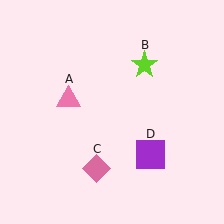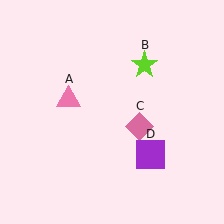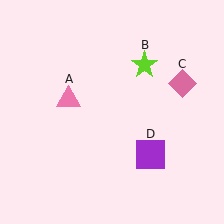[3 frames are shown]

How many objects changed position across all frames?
1 object changed position: pink diamond (object C).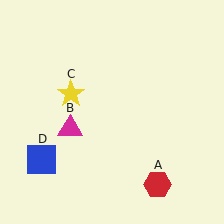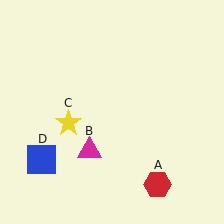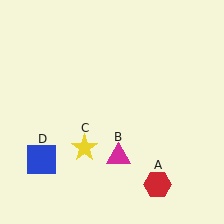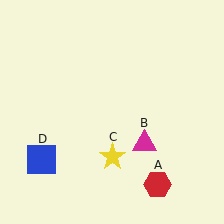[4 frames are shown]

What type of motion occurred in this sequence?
The magenta triangle (object B), yellow star (object C) rotated counterclockwise around the center of the scene.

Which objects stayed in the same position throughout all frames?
Red hexagon (object A) and blue square (object D) remained stationary.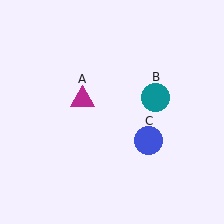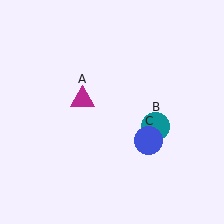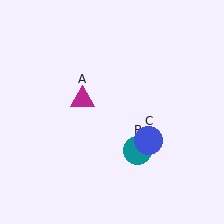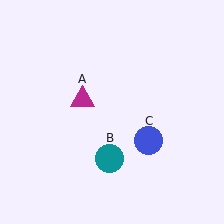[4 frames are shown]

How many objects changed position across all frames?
1 object changed position: teal circle (object B).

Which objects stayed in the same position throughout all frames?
Magenta triangle (object A) and blue circle (object C) remained stationary.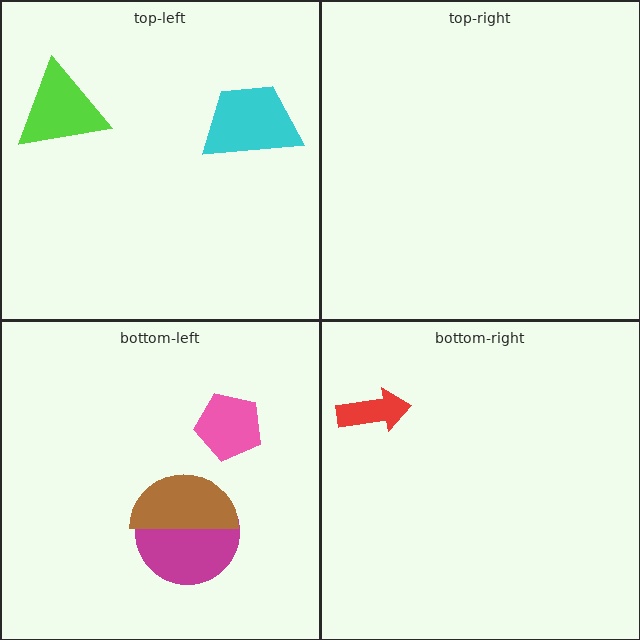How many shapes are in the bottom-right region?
1.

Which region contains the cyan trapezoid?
The top-left region.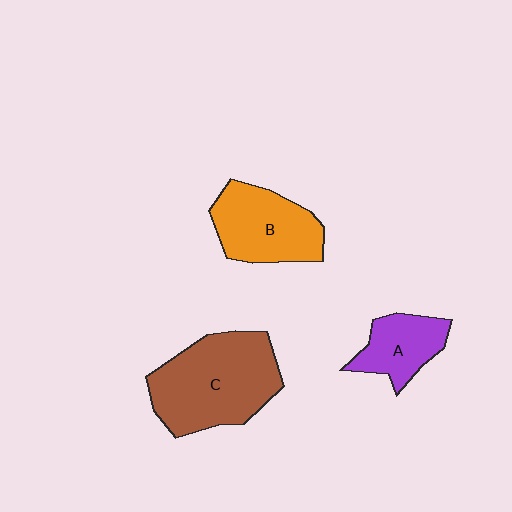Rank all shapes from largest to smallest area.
From largest to smallest: C (brown), B (orange), A (purple).